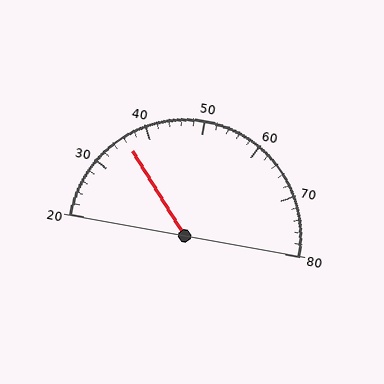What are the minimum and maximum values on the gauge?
The gauge ranges from 20 to 80.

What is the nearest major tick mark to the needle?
The nearest major tick mark is 40.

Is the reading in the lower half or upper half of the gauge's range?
The reading is in the lower half of the range (20 to 80).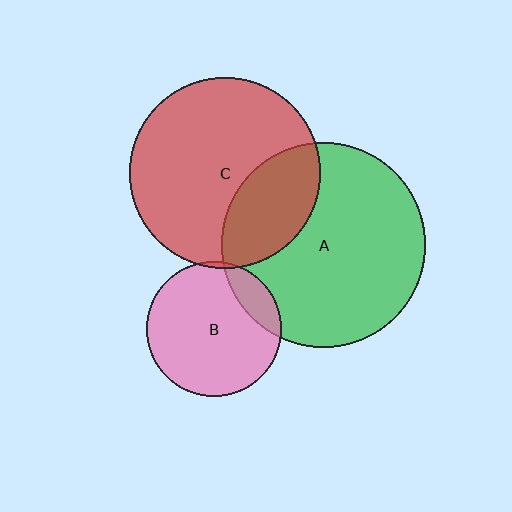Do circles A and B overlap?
Yes.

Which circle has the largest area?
Circle A (green).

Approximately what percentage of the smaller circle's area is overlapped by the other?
Approximately 15%.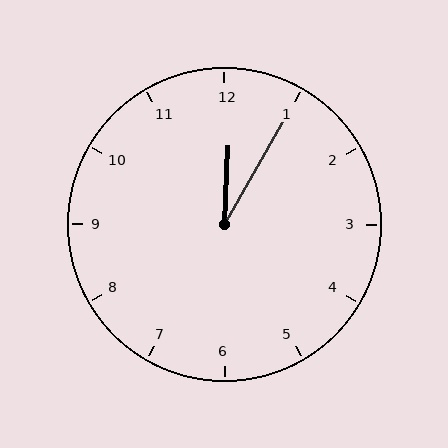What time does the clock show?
12:05.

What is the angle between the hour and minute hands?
Approximately 28 degrees.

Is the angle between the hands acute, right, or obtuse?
It is acute.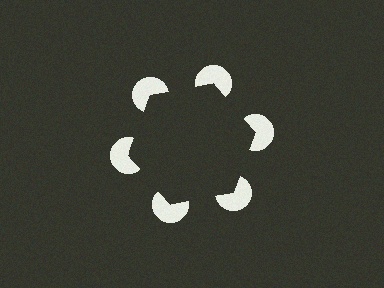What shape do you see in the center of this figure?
An illusory hexagon — its edges are inferred from the aligned wedge cuts in the pac-man discs, not physically drawn.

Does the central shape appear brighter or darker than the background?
It typically appears slightly darker than the background, even though no actual brightness change is drawn.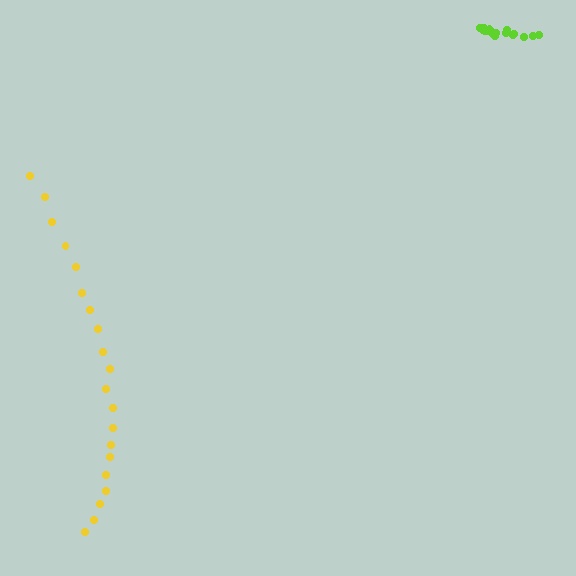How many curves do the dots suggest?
There are 2 distinct paths.